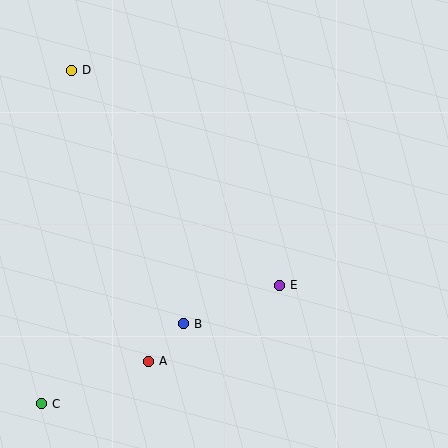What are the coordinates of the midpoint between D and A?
The midpoint between D and A is at (110, 216).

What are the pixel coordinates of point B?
Point B is at (184, 324).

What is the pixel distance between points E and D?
The distance between E and D is 299 pixels.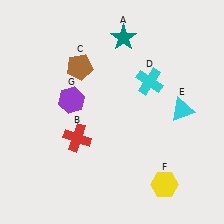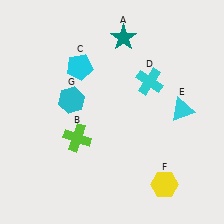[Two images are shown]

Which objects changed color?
B changed from red to lime. C changed from brown to cyan. G changed from purple to cyan.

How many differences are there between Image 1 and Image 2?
There are 3 differences between the two images.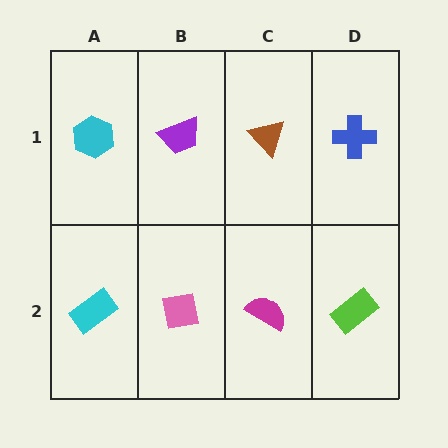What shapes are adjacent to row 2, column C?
A brown triangle (row 1, column C), a pink square (row 2, column B), a lime rectangle (row 2, column D).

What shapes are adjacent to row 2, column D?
A blue cross (row 1, column D), a magenta semicircle (row 2, column C).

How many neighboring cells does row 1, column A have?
2.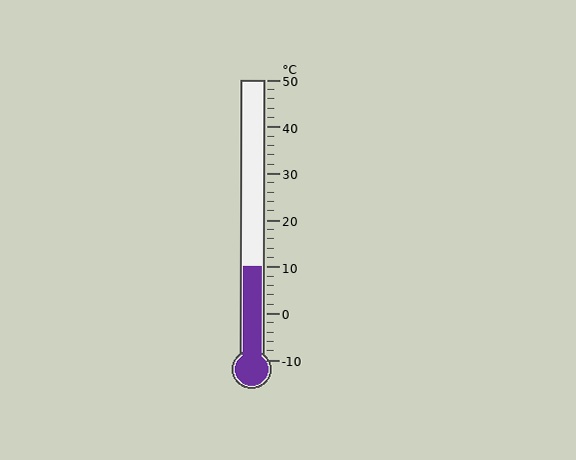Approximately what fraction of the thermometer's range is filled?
The thermometer is filled to approximately 35% of its range.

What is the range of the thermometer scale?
The thermometer scale ranges from -10°C to 50°C.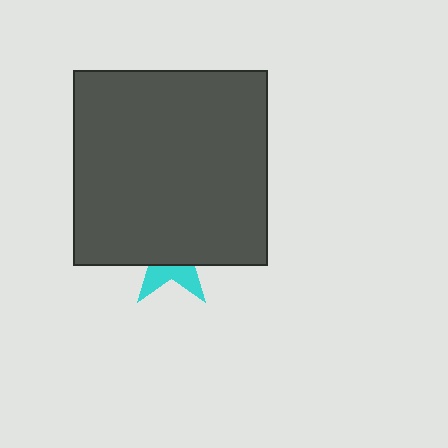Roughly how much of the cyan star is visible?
A small part of it is visible (roughly 33%).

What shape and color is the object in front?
The object in front is a dark gray square.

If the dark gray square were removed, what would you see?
You would see the complete cyan star.